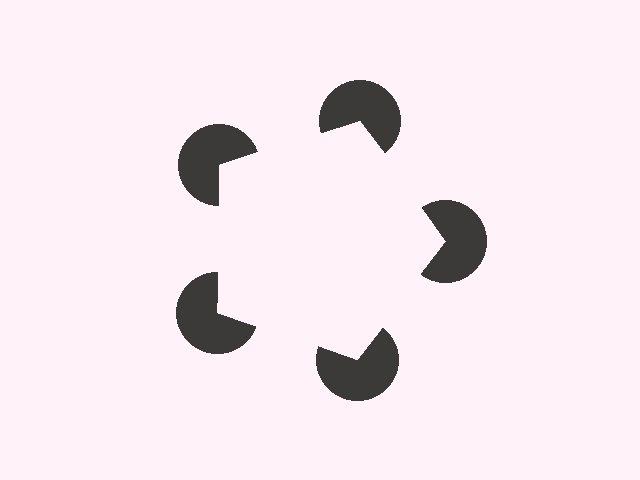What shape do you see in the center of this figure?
An illusory pentagon — its edges are inferred from the aligned wedge cuts in the pac-man discs, not physically drawn.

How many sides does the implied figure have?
5 sides.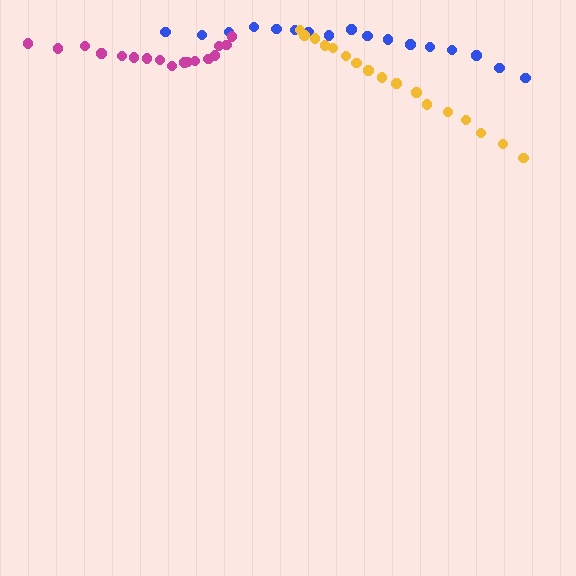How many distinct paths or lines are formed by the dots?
There are 3 distinct paths.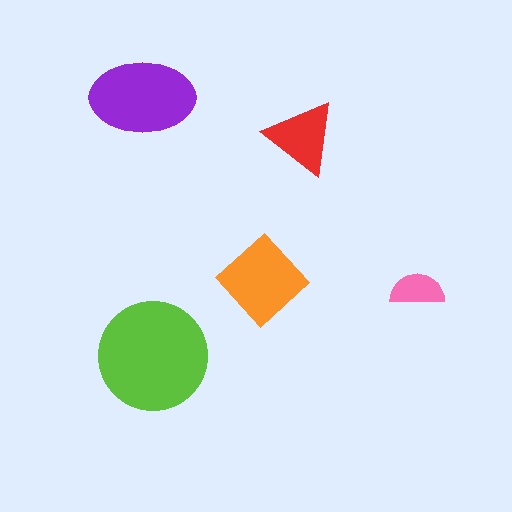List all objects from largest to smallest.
The lime circle, the purple ellipse, the orange diamond, the red triangle, the pink semicircle.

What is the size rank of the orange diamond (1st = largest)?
3rd.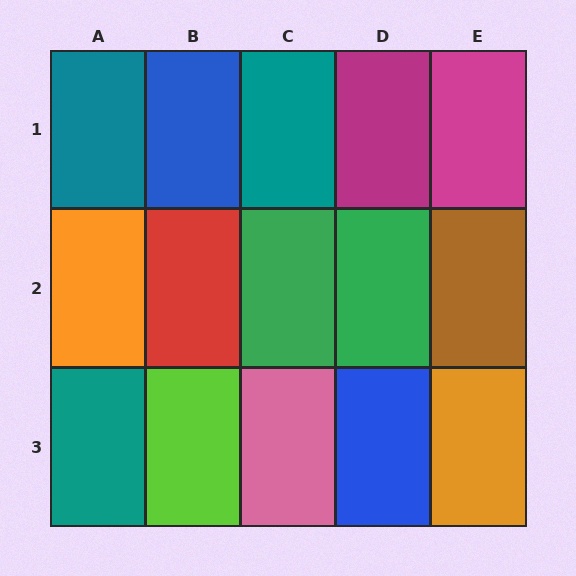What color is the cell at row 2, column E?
Brown.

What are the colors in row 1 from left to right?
Teal, blue, teal, magenta, magenta.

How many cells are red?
1 cell is red.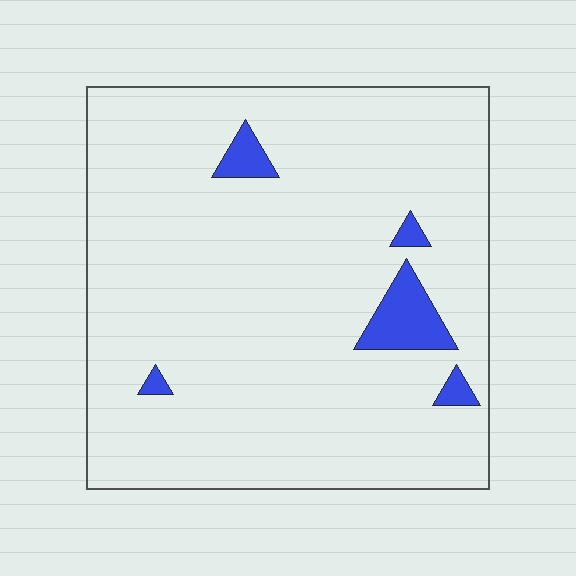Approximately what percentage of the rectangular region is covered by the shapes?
Approximately 5%.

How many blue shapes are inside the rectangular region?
5.